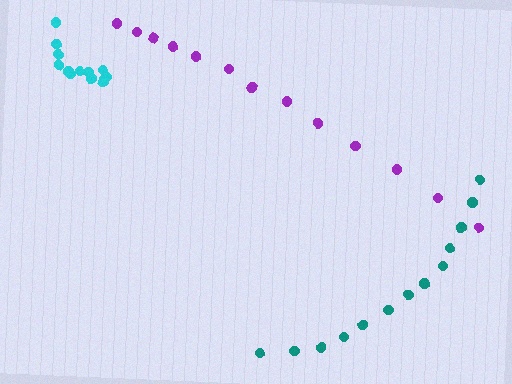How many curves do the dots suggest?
There are 3 distinct paths.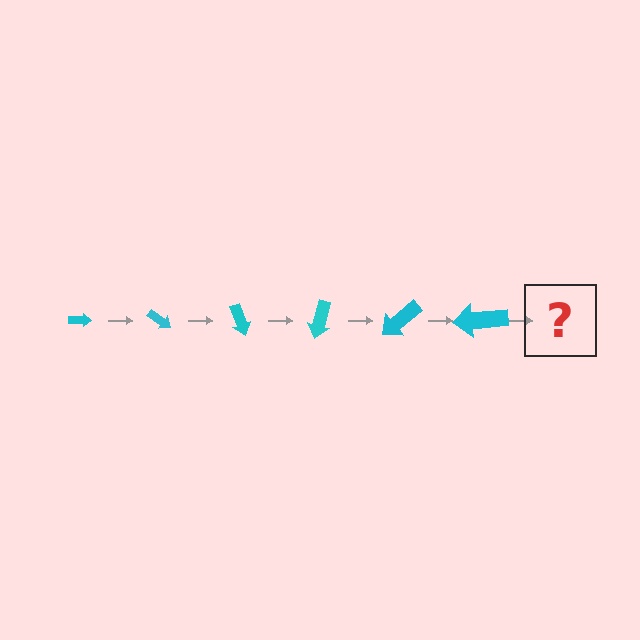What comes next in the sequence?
The next element should be an arrow, larger than the previous one and rotated 210 degrees from the start.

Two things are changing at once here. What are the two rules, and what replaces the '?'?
The two rules are that the arrow grows larger each step and it rotates 35 degrees each step. The '?' should be an arrow, larger than the previous one and rotated 210 degrees from the start.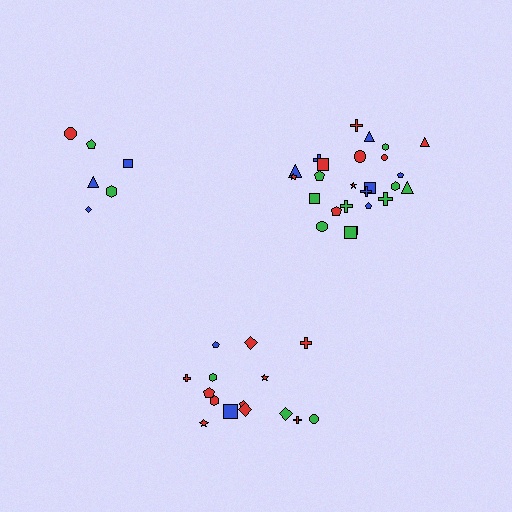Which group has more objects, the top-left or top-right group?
The top-right group.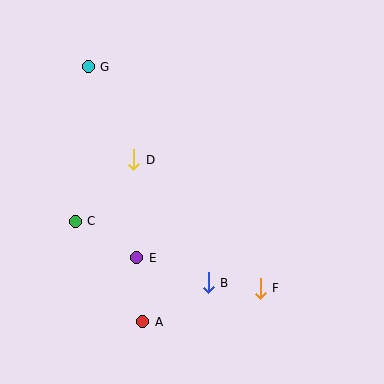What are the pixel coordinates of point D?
Point D is at (134, 160).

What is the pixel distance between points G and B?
The distance between G and B is 247 pixels.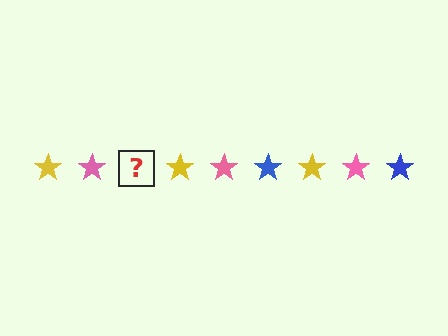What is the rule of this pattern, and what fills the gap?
The rule is that the pattern cycles through yellow, pink, blue stars. The gap should be filled with a blue star.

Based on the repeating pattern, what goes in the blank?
The blank should be a blue star.